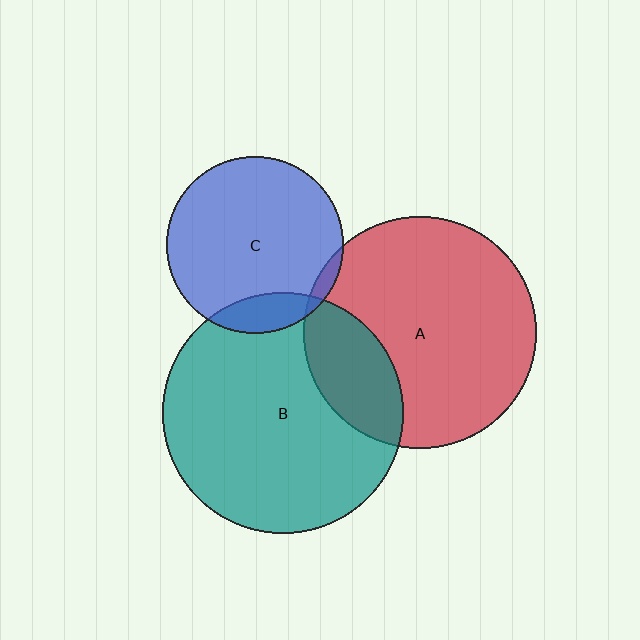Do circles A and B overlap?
Yes.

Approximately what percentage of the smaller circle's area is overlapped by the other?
Approximately 20%.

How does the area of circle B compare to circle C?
Approximately 1.9 times.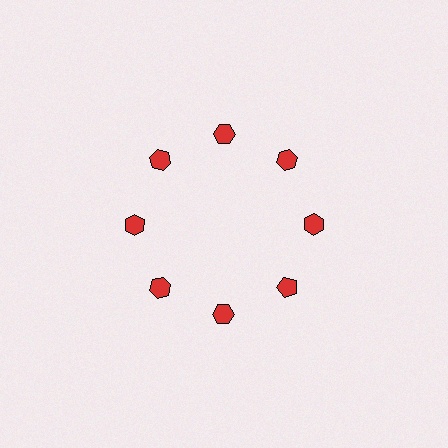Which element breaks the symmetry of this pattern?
The red pentagon at roughly the 4 o'clock position breaks the symmetry. All other shapes are red hexagons.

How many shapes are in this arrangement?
There are 8 shapes arranged in a ring pattern.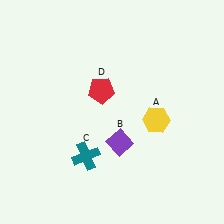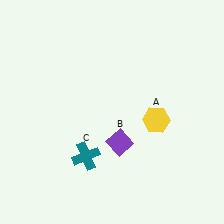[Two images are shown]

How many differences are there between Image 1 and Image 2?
There is 1 difference between the two images.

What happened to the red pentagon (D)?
The red pentagon (D) was removed in Image 2. It was in the top-left area of Image 1.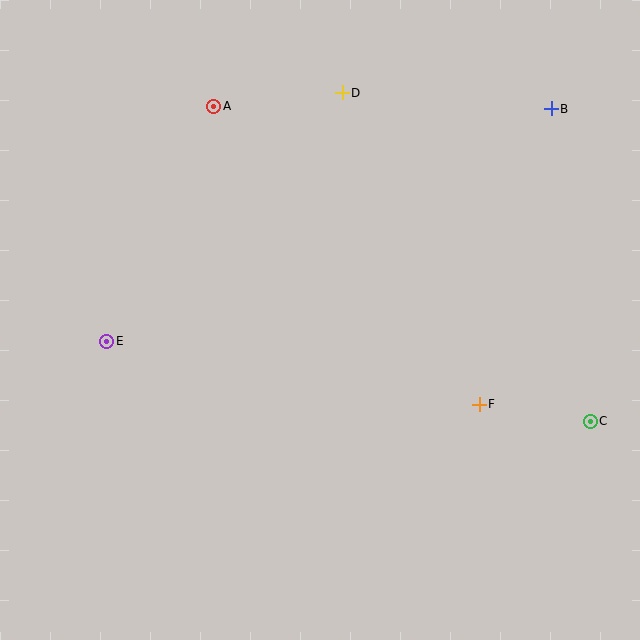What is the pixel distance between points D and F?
The distance between D and F is 341 pixels.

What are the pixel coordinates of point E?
Point E is at (107, 341).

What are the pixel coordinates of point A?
Point A is at (214, 106).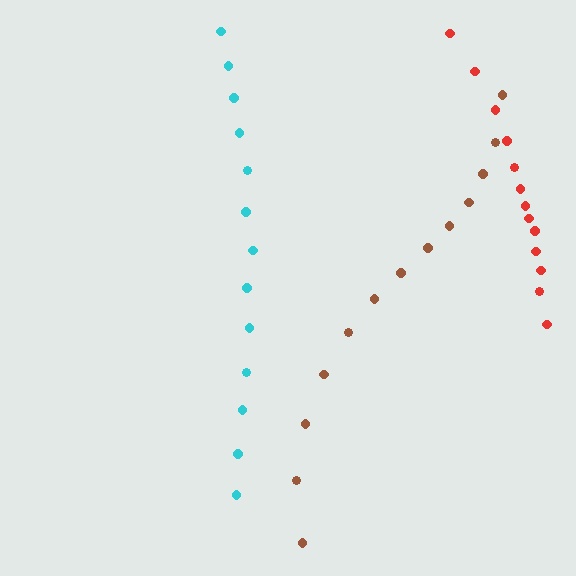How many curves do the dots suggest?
There are 3 distinct paths.